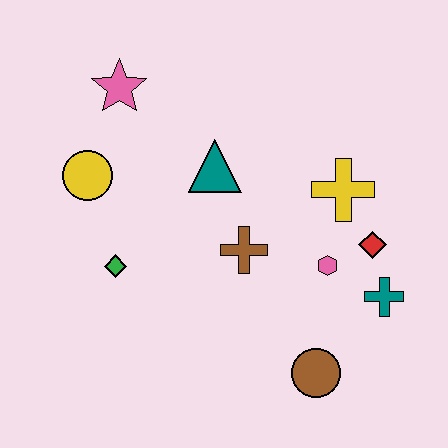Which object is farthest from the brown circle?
The pink star is farthest from the brown circle.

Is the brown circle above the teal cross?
No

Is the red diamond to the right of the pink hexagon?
Yes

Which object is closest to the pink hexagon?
The red diamond is closest to the pink hexagon.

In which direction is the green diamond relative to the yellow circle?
The green diamond is below the yellow circle.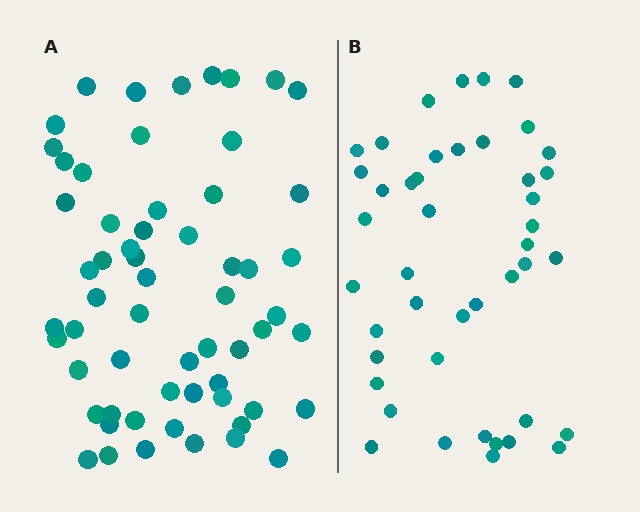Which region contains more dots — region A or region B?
Region A (the left region) has more dots.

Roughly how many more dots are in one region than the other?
Region A has approximately 15 more dots than region B.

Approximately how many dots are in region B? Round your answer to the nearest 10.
About 40 dots. (The exact count is 44, which rounds to 40.)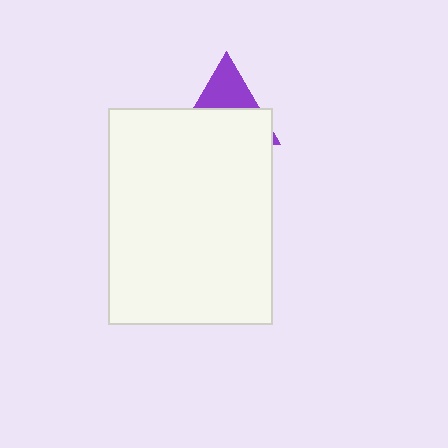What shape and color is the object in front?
The object in front is a white rectangle.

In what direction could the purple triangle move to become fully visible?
The purple triangle could move up. That would shift it out from behind the white rectangle entirely.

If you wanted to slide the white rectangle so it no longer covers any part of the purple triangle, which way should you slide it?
Slide it down — that is the most direct way to separate the two shapes.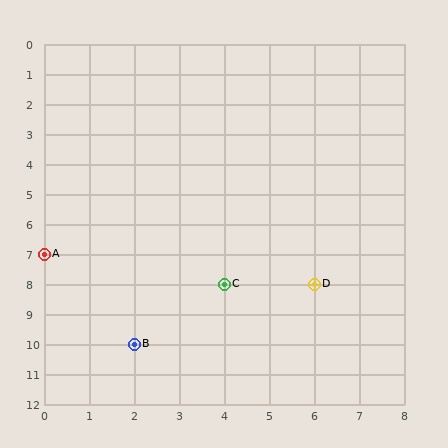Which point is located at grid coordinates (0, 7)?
Point A is at (0, 7).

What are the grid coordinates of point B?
Point B is at grid coordinates (2, 10).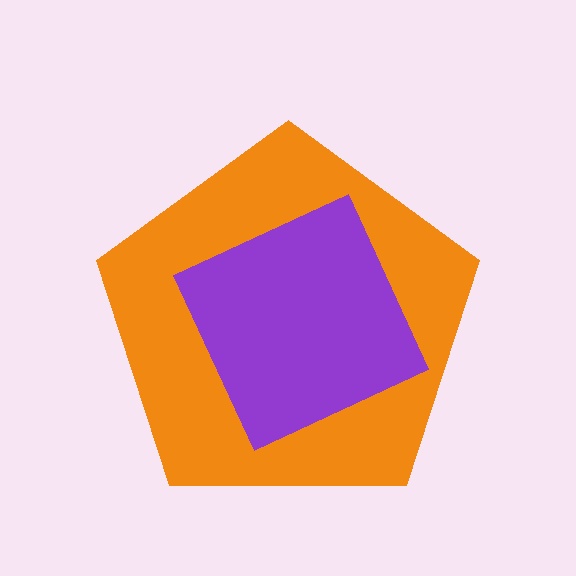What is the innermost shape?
The purple square.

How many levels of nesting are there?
2.